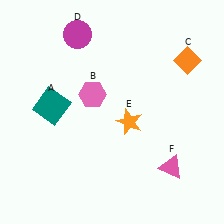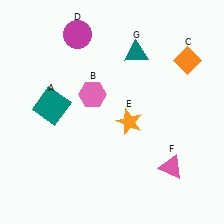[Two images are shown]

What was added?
A teal triangle (G) was added in Image 2.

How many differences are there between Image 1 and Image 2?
There is 1 difference between the two images.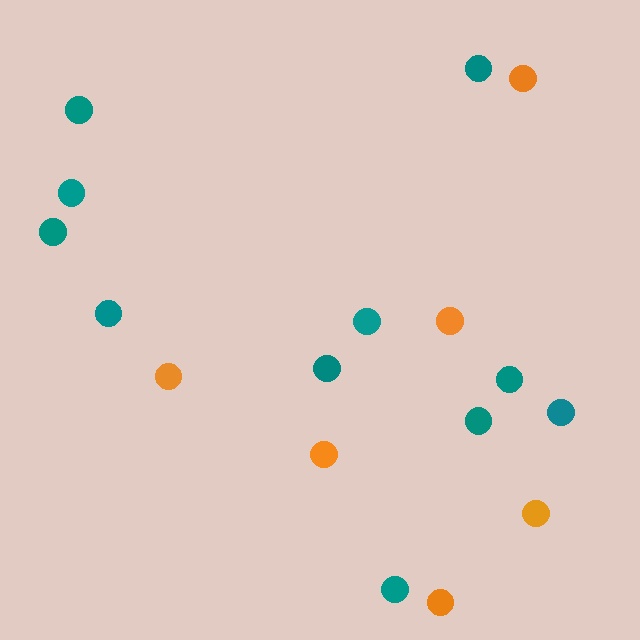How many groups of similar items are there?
There are 2 groups: one group of orange circles (6) and one group of teal circles (11).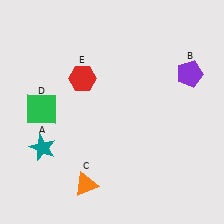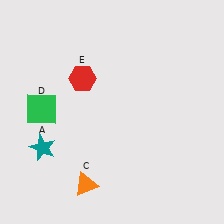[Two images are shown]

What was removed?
The purple pentagon (B) was removed in Image 2.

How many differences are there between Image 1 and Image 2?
There is 1 difference between the two images.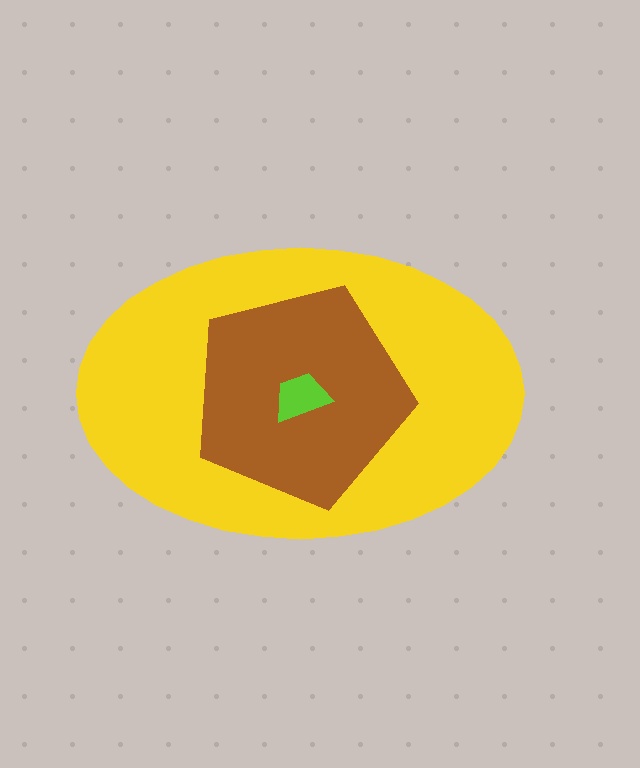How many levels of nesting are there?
3.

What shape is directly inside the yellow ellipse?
The brown pentagon.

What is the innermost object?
The lime trapezoid.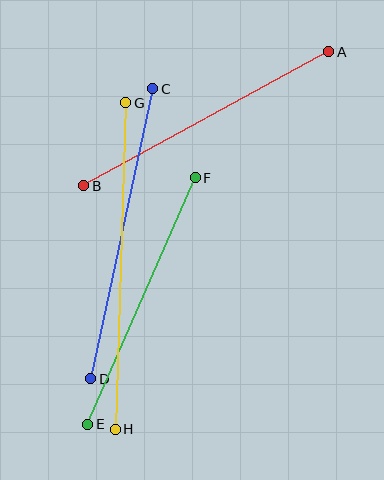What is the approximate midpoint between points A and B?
The midpoint is at approximately (206, 119) pixels.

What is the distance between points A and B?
The distance is approximately 279 pixels.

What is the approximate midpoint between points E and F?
The midpoint is at approximately (141, 301) pixels.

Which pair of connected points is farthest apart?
Points G and H are farthest apart.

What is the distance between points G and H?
The distance is approximately 327 pixels.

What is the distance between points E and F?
The distance is approximately 269 pixels.